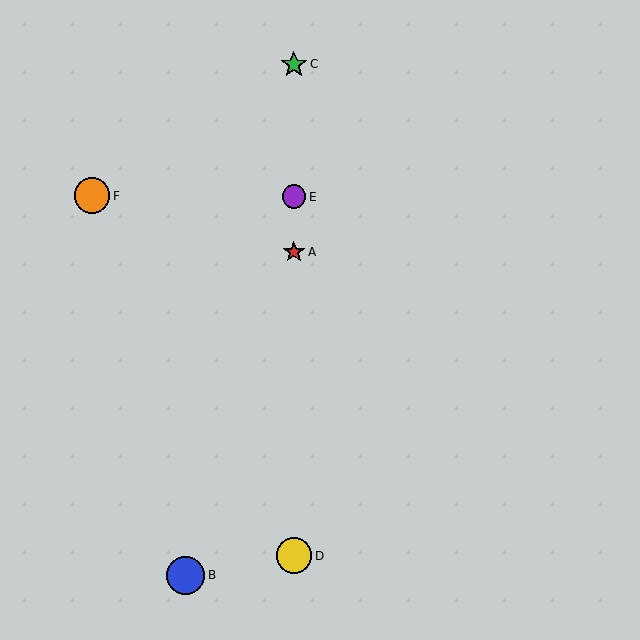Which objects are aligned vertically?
Objects A, C, D, E are aligned vertically.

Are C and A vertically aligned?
Yes, both are at x≈294.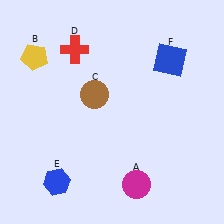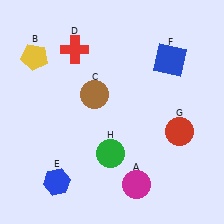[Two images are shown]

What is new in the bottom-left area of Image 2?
A green circle (H) was added in the bottom-left area of Image 2.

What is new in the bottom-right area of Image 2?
A red circle (G) was added in the bottom-right area of Image 2.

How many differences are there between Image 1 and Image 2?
There are 2 differences between the two images.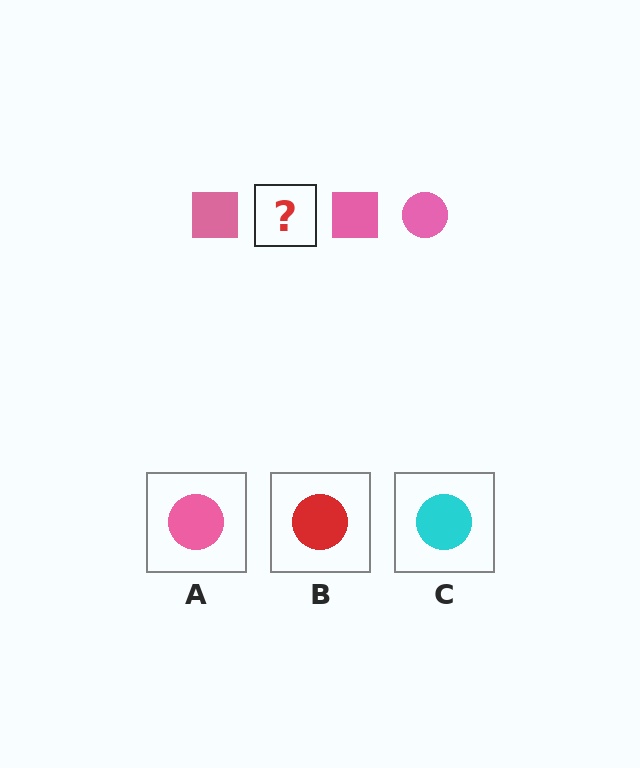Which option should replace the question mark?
Option A.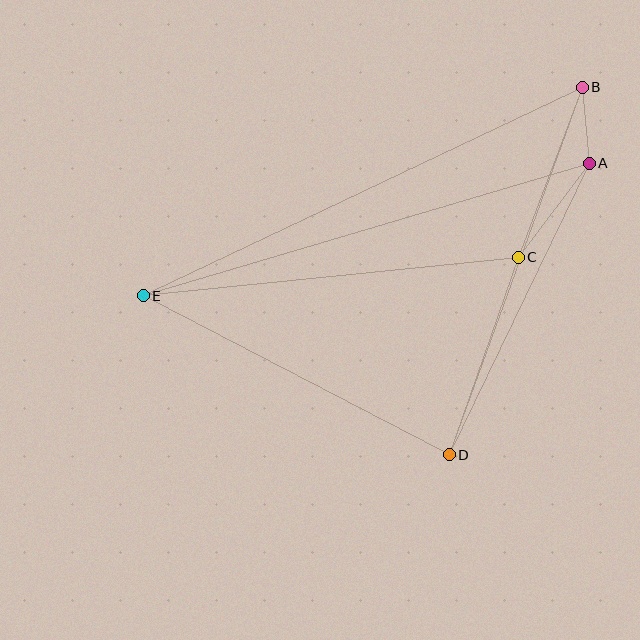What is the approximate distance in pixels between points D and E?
The distance between D and E is approximately 345 pixels.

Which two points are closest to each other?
Points A and B are closest to each other.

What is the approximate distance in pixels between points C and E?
The distance between C and E is approximately 377 pixels.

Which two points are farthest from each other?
Points B and E are farthest from each other.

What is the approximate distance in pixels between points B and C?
The distance between B and C is approximately 181 pixels.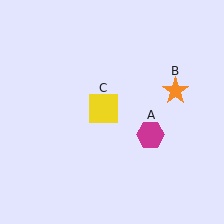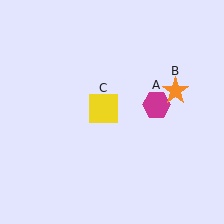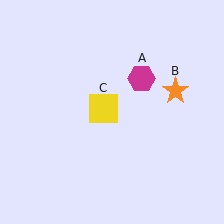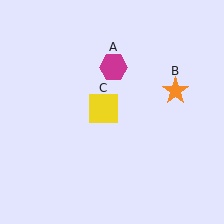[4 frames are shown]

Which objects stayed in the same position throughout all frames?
Orange star (object B) and yellow square (object C) remained stationary.